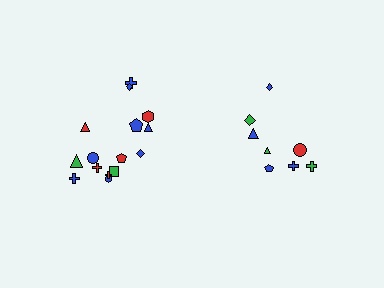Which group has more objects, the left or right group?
The left group.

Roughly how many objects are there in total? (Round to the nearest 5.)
Roughly 25 objects in total.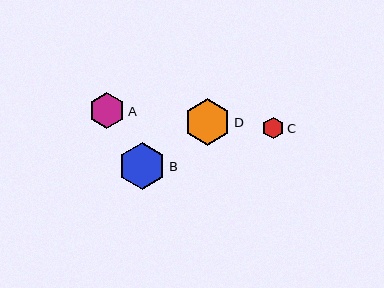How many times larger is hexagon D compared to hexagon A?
Hexagon D is approximately 1.3 times the size of hexagon A.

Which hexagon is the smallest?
Hexagon C is the smallest with a size of approximately 21 pixels.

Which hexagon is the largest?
Hexagon B is the largest with a size of approximately 47 pixels.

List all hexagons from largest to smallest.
From largest to smallest: B, D, A, C.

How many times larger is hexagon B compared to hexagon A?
Hexagon B is approximately 1.3 times the size of hexagon A.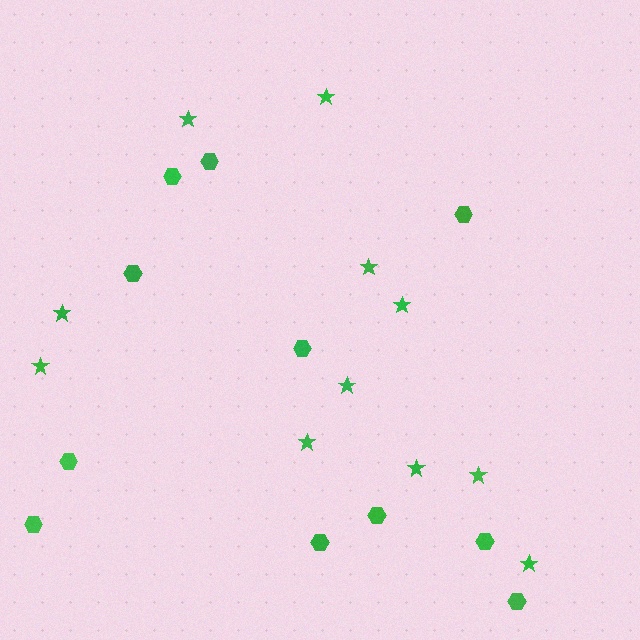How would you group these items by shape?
There are 2 groups: one group of hexagons (11) and one group of stars (11).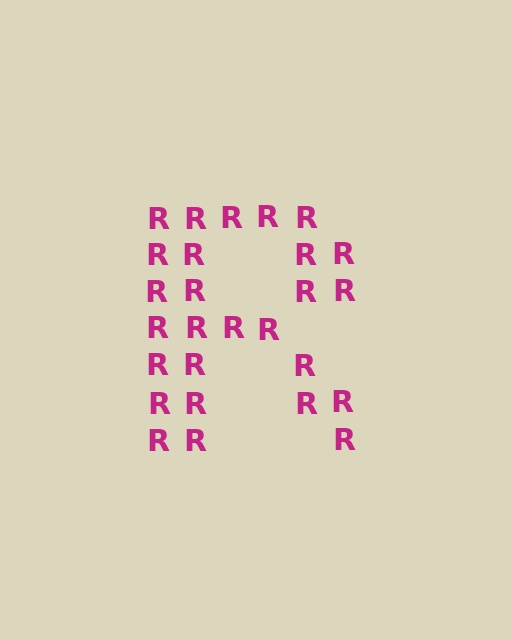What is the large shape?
The large shape is the letter R.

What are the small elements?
The small elements are letter R's.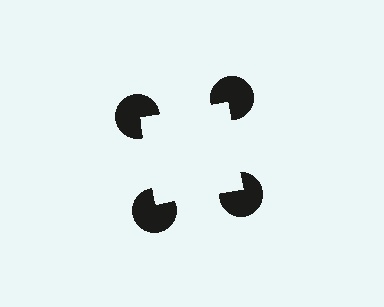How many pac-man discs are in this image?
There are 4 — one at each vertex of the illusory square.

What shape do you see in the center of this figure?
An illusory square — its edges are inferred from the aligned wedge cuts in the pac-man discs, not physically drawn.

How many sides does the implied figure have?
4 sides.